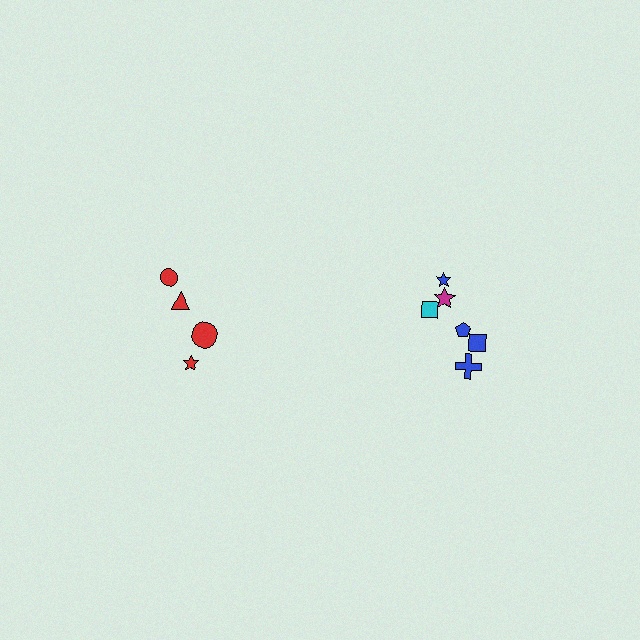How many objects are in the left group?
There are 4 objects.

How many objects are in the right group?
There are 6 objects.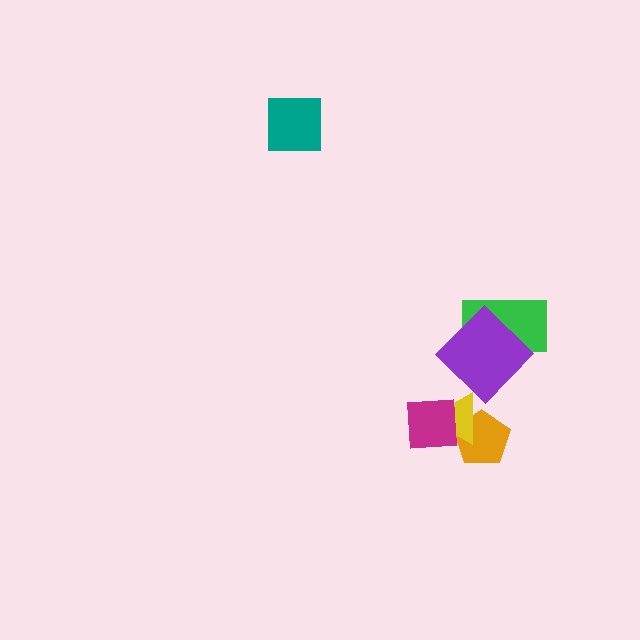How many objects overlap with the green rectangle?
1 object overlaps with the green rectangle.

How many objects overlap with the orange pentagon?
2 objects overlap with the orange pentagon.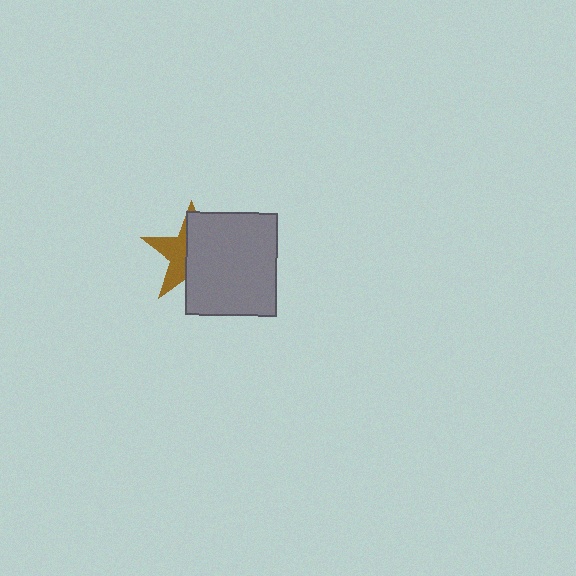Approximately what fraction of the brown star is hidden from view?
Roughly 59% of the brown star is hidden behind the gray rectangle.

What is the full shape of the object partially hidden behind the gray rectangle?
The partially hidden object is a brown star.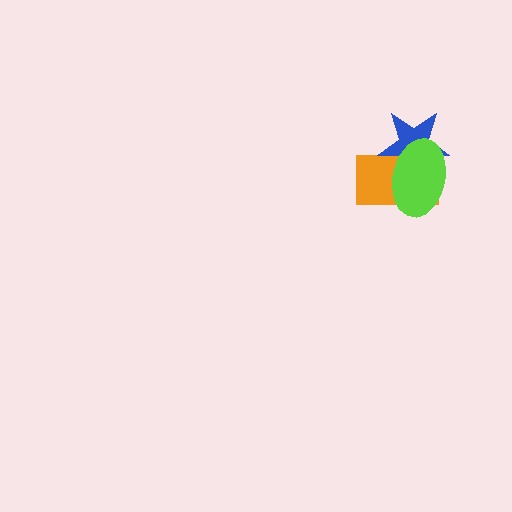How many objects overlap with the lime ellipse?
2 objects overlap with the lime ellipse.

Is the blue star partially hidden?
Yes, it is partially covered by another shape.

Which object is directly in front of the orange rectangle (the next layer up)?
The blue star is directly in front of the orange rectangle.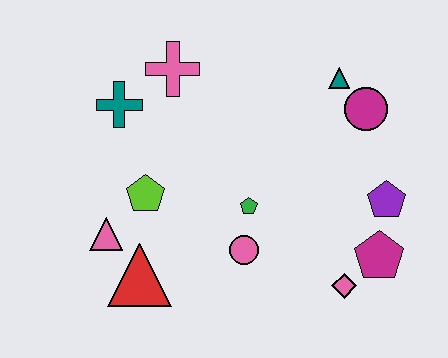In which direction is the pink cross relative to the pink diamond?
The pink cross is above the pink diamond.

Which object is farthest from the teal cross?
The magenta pentagon is farthest from the teal cross.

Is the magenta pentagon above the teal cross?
No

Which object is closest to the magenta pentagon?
The pink diamond is closest to the magenta pentagon.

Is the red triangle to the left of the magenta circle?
Yes